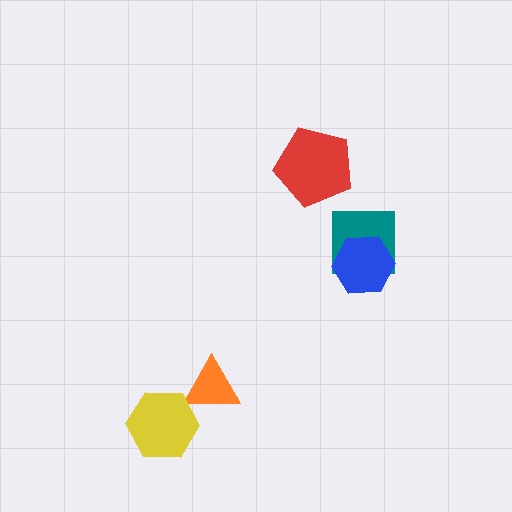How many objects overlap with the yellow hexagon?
1 object overlaps with the yellow hexagon.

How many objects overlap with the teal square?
1 object overlaps with the teal square.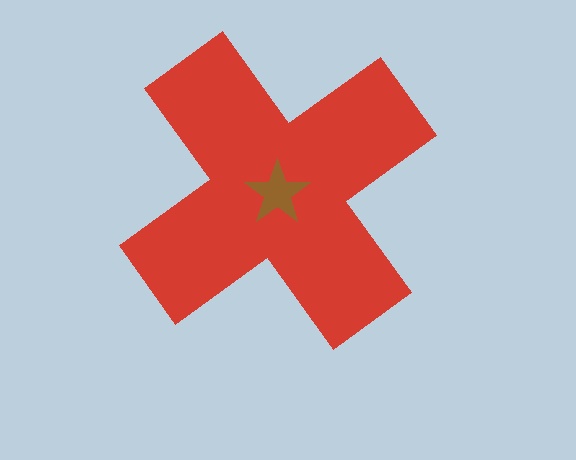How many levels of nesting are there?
2.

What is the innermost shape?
The brown star.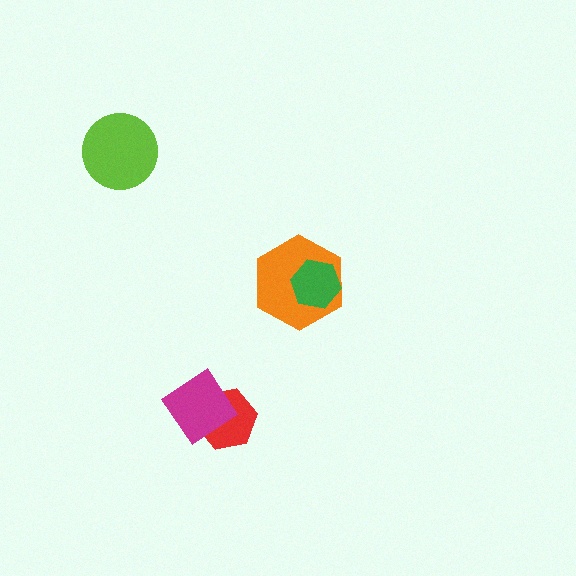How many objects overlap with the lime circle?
0 objects overlap with the lime circle.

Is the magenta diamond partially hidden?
No, no other shape covers it.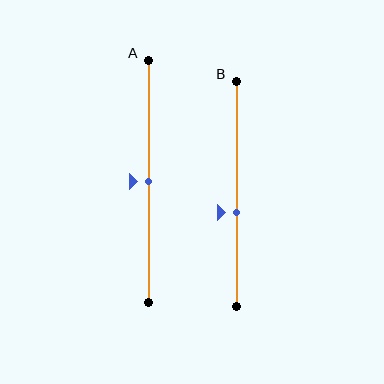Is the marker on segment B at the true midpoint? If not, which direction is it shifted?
No, the marker on segment B is shifted downward by about 8% of the segment length.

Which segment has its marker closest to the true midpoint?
Segment A has its marker closest to the true midpoint.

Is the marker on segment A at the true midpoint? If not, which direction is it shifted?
Yes, the marker on segment A is at the true midpoint.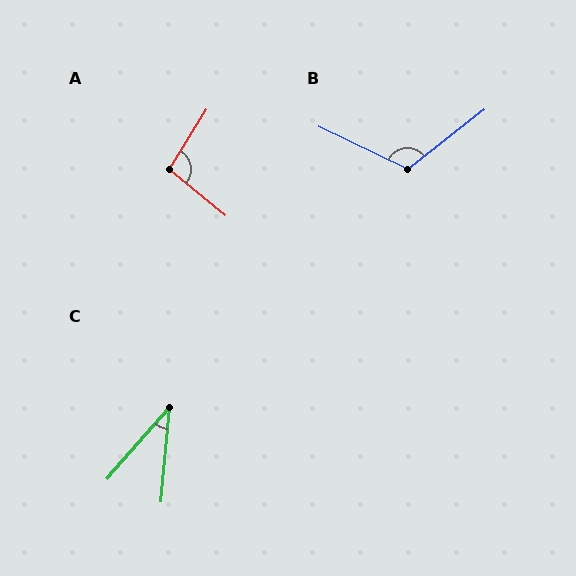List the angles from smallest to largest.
C (36°), A (98°), B (116°).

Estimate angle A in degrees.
Approximately 98 degrees.